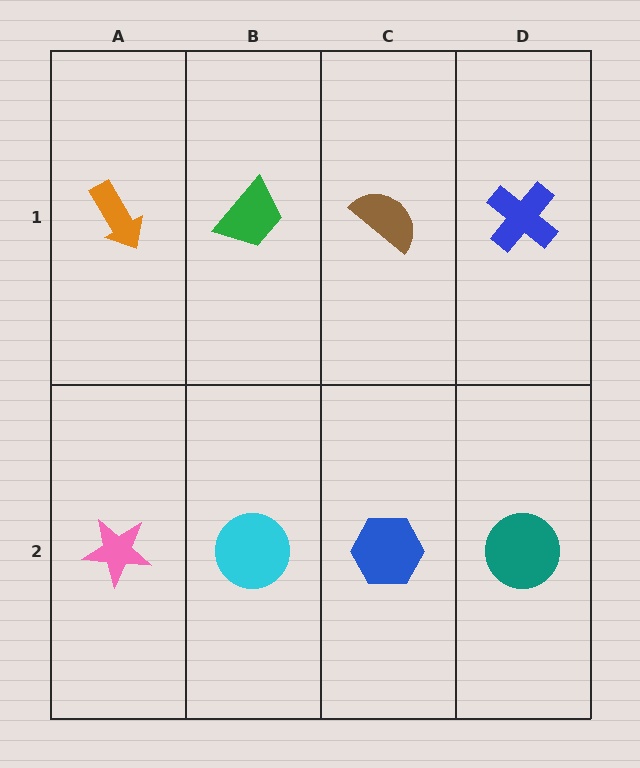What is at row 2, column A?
A pink star.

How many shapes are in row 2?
4 shapes.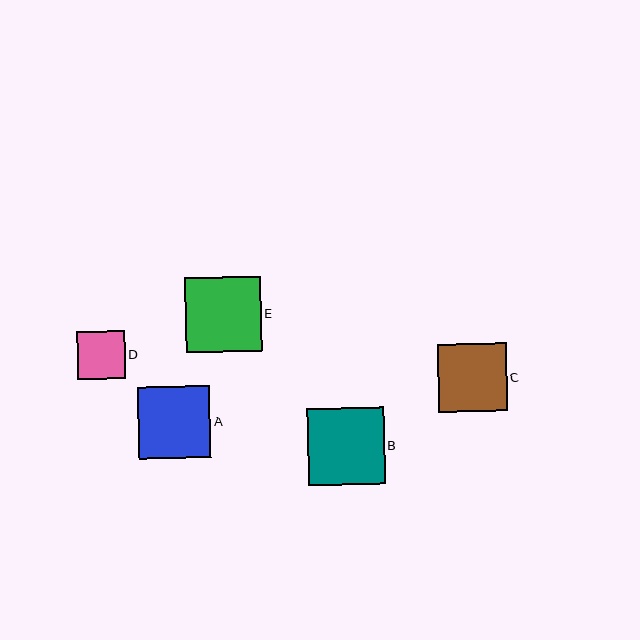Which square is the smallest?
Square D is the smallest with a size of approximately 48 pixels.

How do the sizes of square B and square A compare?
Square B and square A are approximately the same size.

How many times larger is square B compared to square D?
Square B is approximately 1.6 times the size of square D.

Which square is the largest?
Square B is the largest with a size of approximately 77 pixels.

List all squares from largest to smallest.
From largest to smallest: B, E, A, C, D.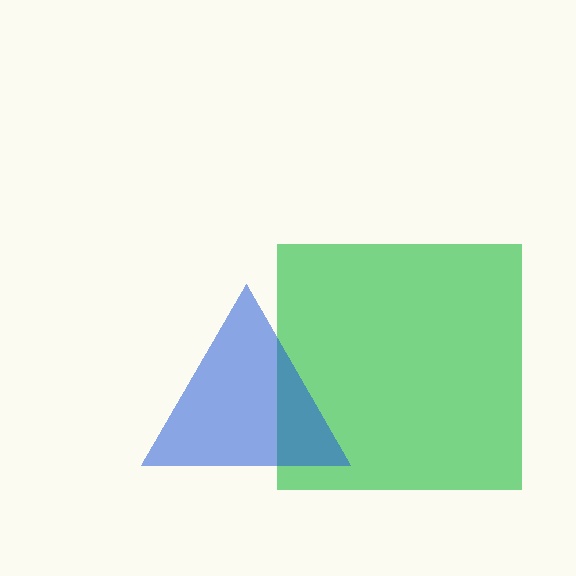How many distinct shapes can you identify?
There are 2 distinct shapes: a green square, a blue triangle.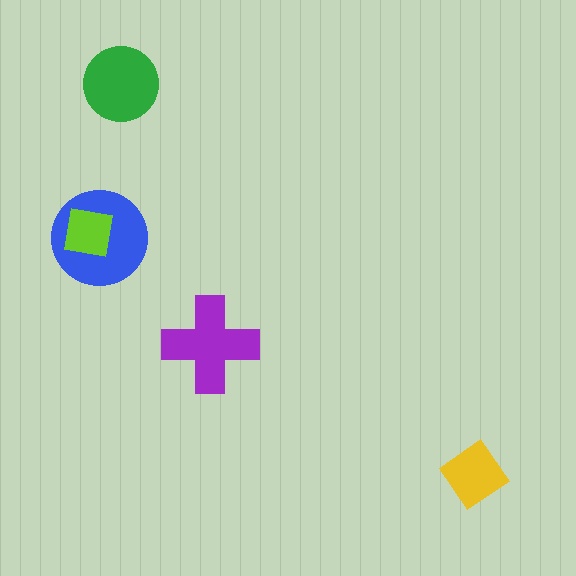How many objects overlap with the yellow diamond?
0 objects overlap with the yellow diamond.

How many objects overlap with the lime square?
1 object overlaps with the lime square.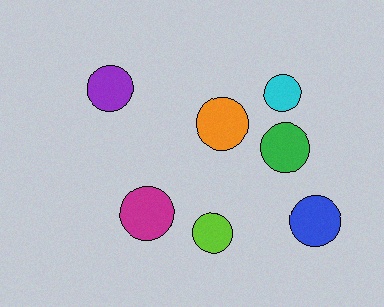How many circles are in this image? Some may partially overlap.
There are 7 circles.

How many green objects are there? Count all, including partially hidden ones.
There is 1 green object.